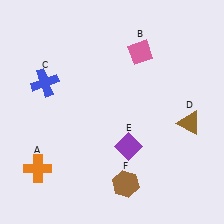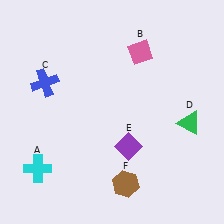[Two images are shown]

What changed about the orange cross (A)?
In Image 1, A is orange. In Image 2, it changed to cyan.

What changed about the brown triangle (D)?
In Image 1, D is brown. In Image 2, it changed to green.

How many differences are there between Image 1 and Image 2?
There are 2 differences between the two images.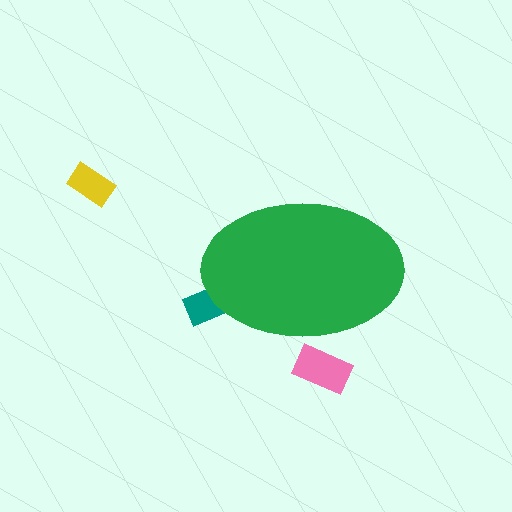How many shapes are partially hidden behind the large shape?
2 shapes are partially hidden.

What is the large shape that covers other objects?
A green ellipse.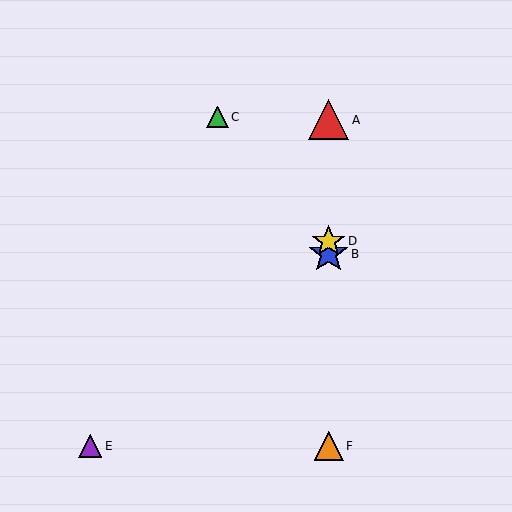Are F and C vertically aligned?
No, F is at x≈329 and C is at x≈218.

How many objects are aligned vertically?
4 objects (A, B, D, F) are aligned vertically.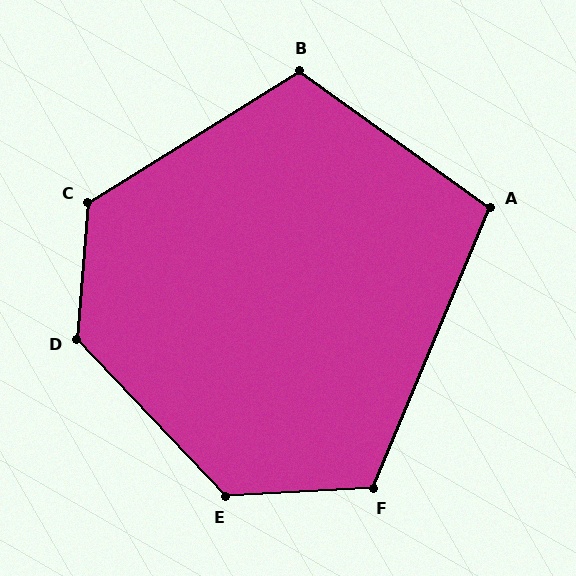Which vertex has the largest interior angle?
D, at approximately 132 degrees.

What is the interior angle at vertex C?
Approximately 127 degrees (obtuse).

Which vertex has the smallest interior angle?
A, at approximately 103 degrees.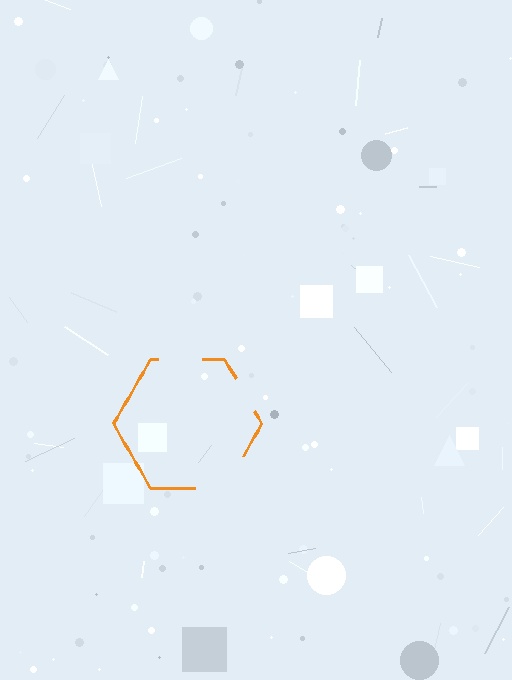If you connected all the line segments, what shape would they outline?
They would outline a hexagon.